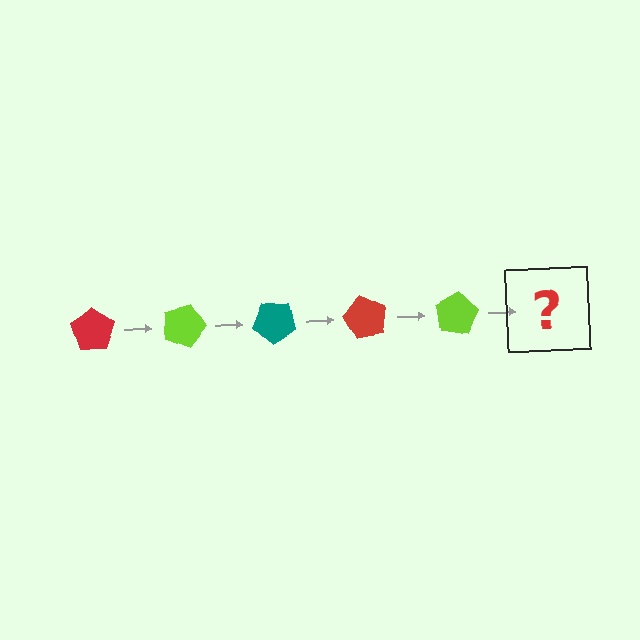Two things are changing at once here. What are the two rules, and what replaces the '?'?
The two rules are that it rotates 20 degrees each step and the color cycles through red, lime, and teal. The '?' should be a teal pentagon, rotated 100 degrees from the start.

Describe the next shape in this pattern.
It should be a teal pentagon, rotated 100 degrees from the start.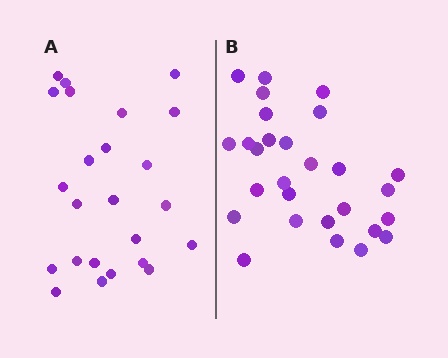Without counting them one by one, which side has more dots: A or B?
Region B (the right region) has more dots.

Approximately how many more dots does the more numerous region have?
Region B has about 4 more dots than region A.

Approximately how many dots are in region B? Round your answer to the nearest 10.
About 30 dots. (The exact count is 28, which rounds to 30.)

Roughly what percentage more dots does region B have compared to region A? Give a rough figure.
About 15% more.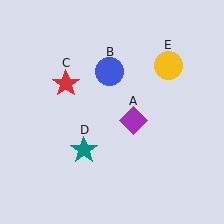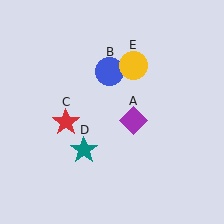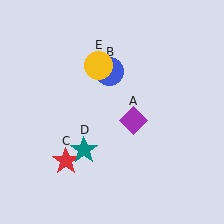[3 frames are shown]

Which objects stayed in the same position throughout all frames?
Purple diamond (object A) and blue circle (object B) and teal star (object D) remained stationary.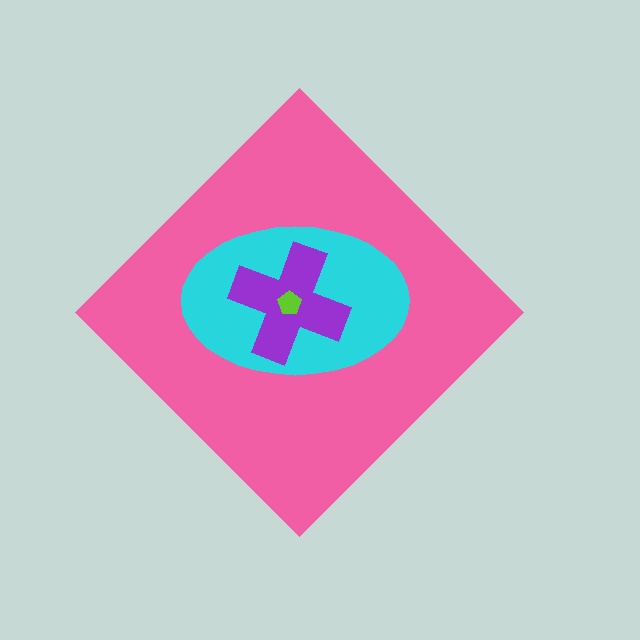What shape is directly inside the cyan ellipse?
The purple cross.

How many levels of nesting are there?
4.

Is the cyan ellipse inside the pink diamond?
Yes.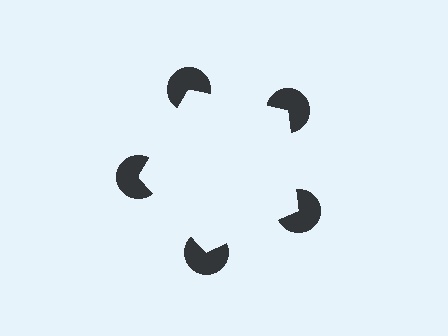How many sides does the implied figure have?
5 sides.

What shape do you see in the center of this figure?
An illusory pentagon — its edges are inferred from the aligned wedge cuts in the pac-man discs, not physically drawn.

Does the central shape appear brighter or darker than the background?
It typically appears slightly brighter than the background, even though no actual brightness change is drawn.